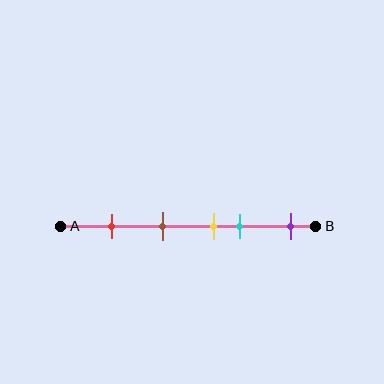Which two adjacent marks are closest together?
The yellow and cyan marks are the closest adjacent pair.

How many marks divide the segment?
There are 5 marks dividing the segment.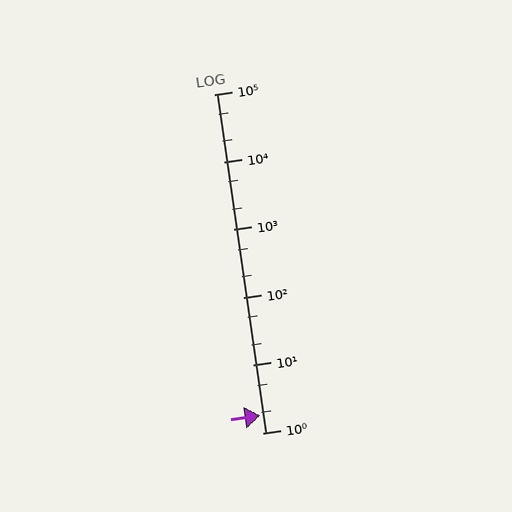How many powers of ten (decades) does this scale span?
The scale spans 5 decades, from 1 to 100000.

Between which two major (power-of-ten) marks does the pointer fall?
The pointer is between 1 and 10.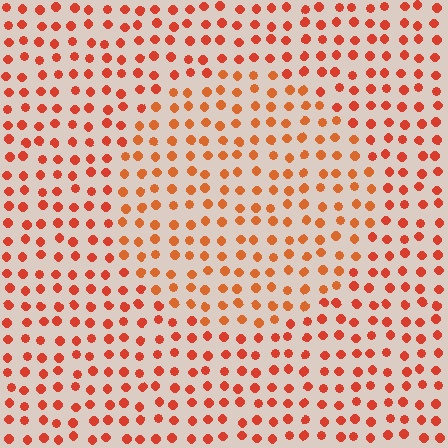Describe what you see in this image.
The image is filled with small red elements in a uniform arrangement. A circle-shaped region is visible where the elements are tinted to a slightly different hue, forming a subtle color boundary.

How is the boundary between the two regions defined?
The boundary is defined purely by a slight shift in hue (about 15 degrees). Spacing, size, and orientation are identical on both sides.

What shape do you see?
I see a circle.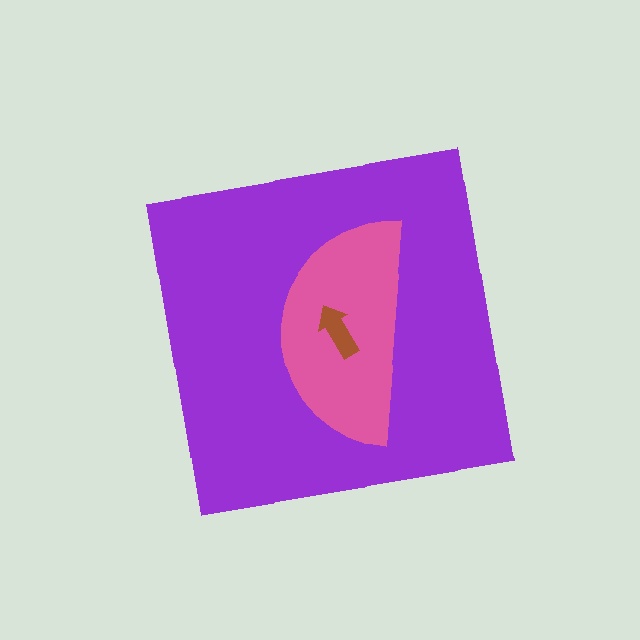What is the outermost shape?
The purple square.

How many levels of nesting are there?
3.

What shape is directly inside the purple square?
The pink semicircle.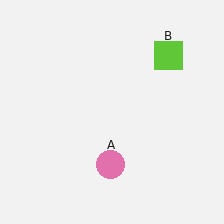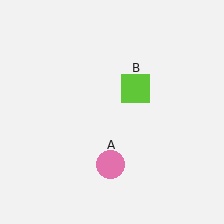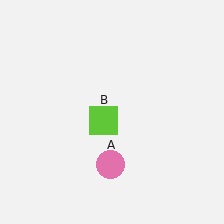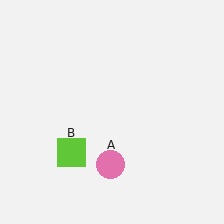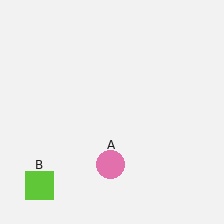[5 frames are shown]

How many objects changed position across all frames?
1 object changed position: lime square (object B).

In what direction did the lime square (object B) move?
The lime square (object B) moved down and to the left.